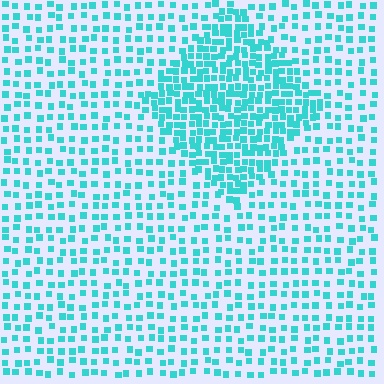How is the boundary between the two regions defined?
The boundary is defined by a change in element density (approximately 2.2x ratio). All elements are the same color, size, and shape.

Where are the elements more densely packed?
The elements are more densely packed inside the diamond boundary.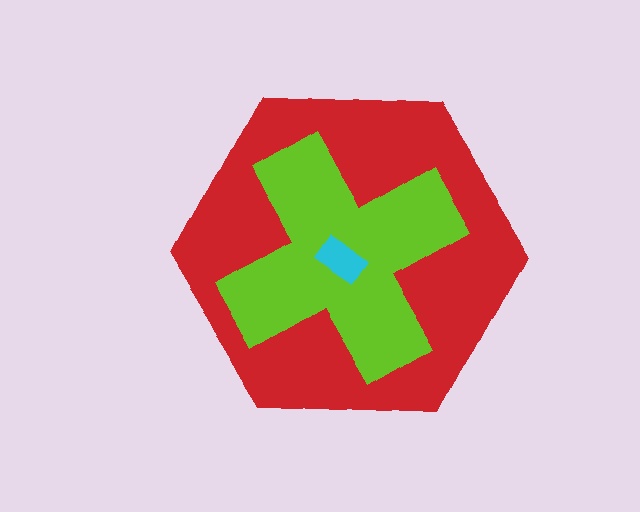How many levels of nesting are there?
3.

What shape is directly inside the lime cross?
The cyan rectangle.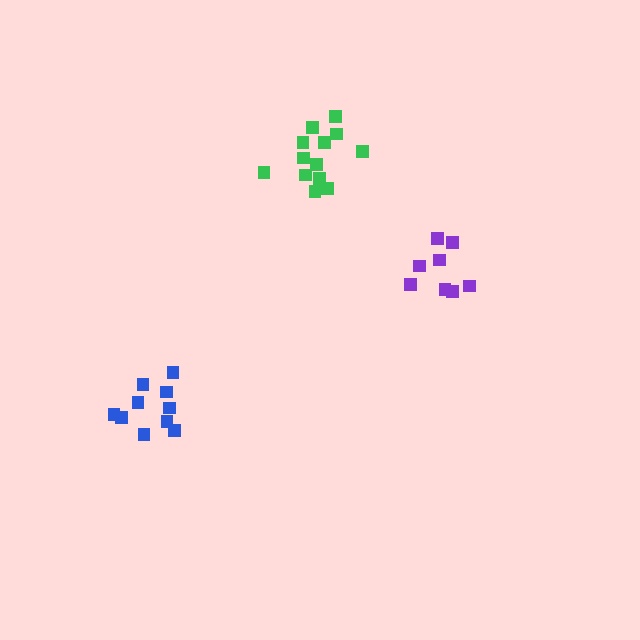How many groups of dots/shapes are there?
There are 3 groups.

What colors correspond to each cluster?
The clusters are colored: purple, blue, green.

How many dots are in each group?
Group 1: 8 dots, Group 2: 10 dots, Group 3: 13 dots (31 total).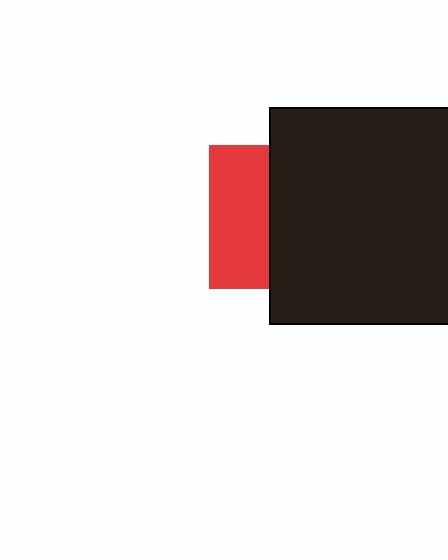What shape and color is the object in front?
The object in front is a black square.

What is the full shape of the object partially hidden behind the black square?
The partially hidden object is a red square.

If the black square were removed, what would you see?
You would see the complete red square.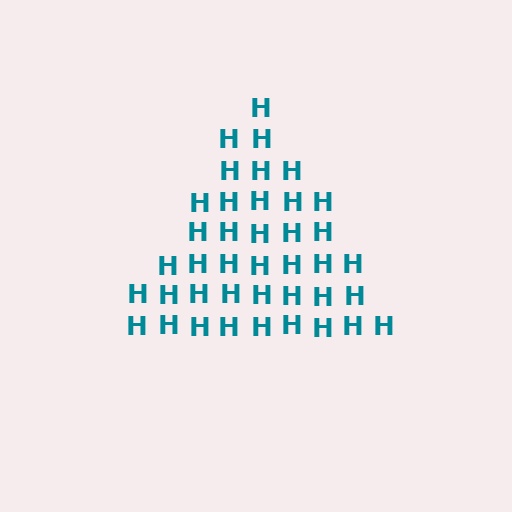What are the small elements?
The small elements are letter H's.